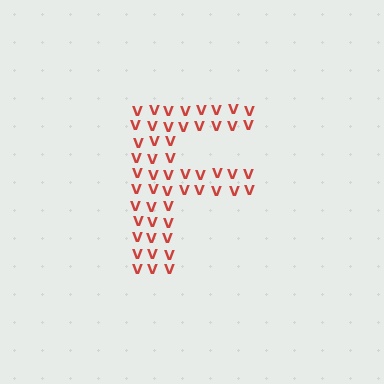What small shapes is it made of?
It is made of small letter V's.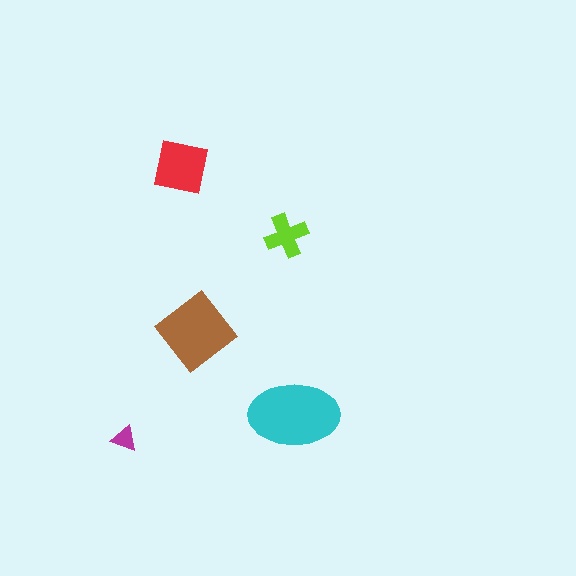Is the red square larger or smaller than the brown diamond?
Smaller.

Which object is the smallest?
The magenta triangle.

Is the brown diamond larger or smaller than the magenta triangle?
Larger.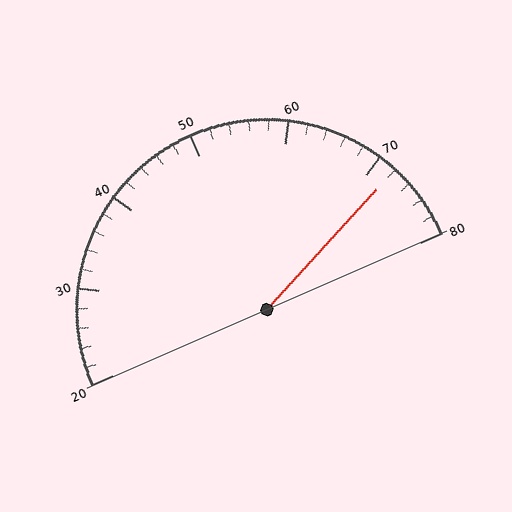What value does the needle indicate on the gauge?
The needle indicates approximately 72.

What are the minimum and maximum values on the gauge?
The gauge ranges from 20 to 80.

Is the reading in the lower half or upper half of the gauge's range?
The reading is in the upper half of the range (20 to 80).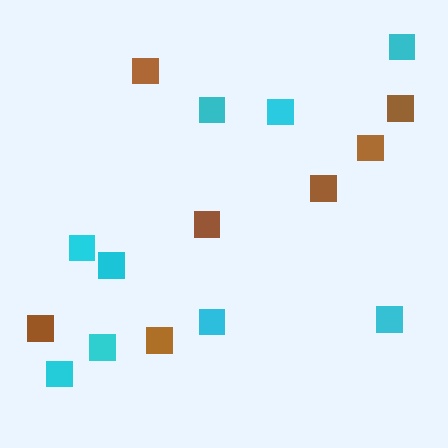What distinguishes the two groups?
There are 2 groups: one group of cyan squares (9) and one group of brown squares (7).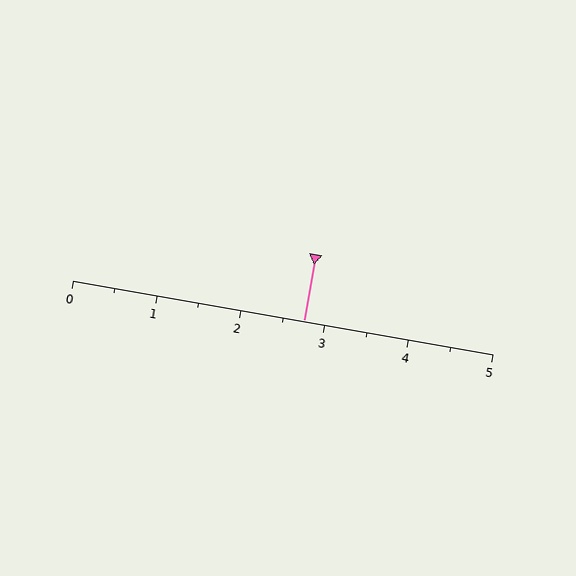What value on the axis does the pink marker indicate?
The marker indicates approximately 2.8.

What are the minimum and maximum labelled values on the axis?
The axis runs from 0 to 5.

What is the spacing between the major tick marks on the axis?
The major ticks are spaced 1 apart.